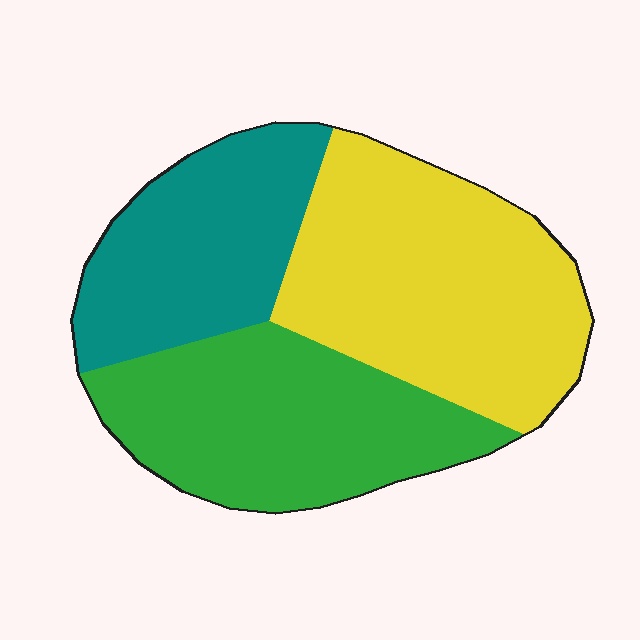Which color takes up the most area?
Yellow, at roughly 40%.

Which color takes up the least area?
Teal, at roughly 25%.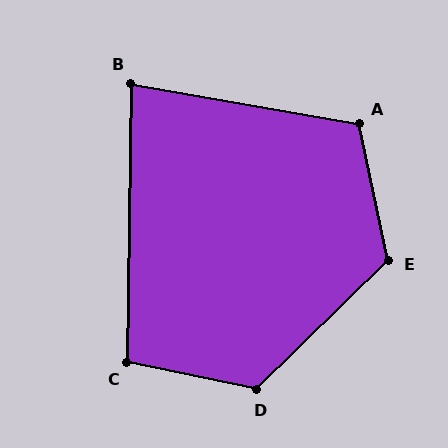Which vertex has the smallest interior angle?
B, at approximately 81 degrees.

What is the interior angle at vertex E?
Approximately 122 degrees (obtuse).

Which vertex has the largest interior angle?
D, at approximately 124 degrees.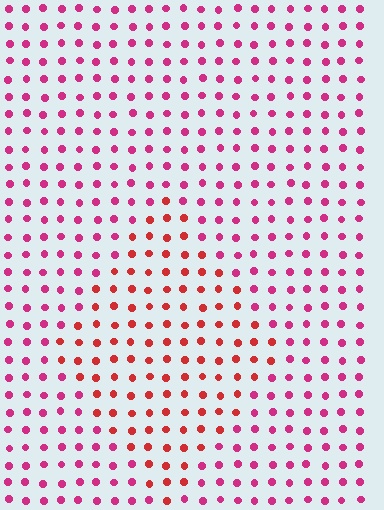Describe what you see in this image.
The image is filled with small magenta elements in a uniform arrangement. A diamond-shaped region is visible where the elements are tinted to a slightly different hue, forming a subtle color boundary.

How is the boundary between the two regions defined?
The boundary is defined purely by a slight shift in hue (about 31 degrees). Spacing, size, and orientation are identical on both sides.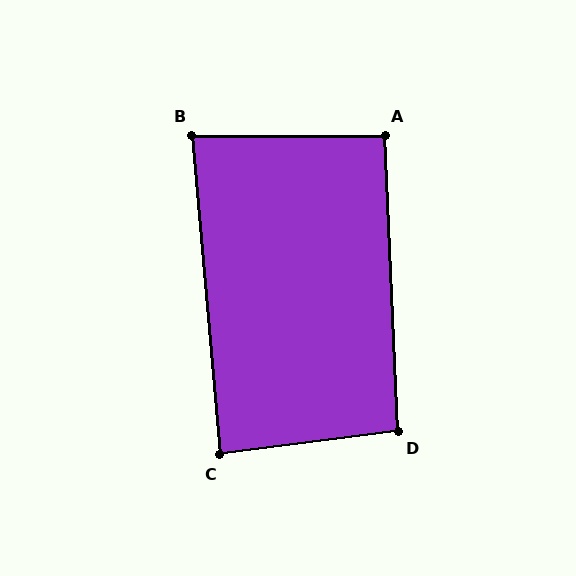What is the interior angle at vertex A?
Approximately 93 degrees (approximately right).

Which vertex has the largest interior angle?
D, at approximately 95 degrees.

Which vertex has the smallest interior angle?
B, at approximately 85 degrees.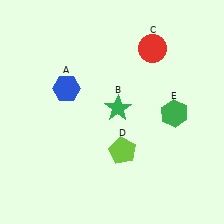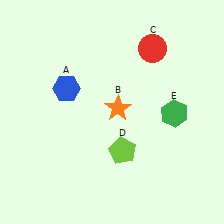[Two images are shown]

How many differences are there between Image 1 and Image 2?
There is 1 difference between the two images.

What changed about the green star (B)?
In Image 1, B is green. In Image 2, it changed to orange.